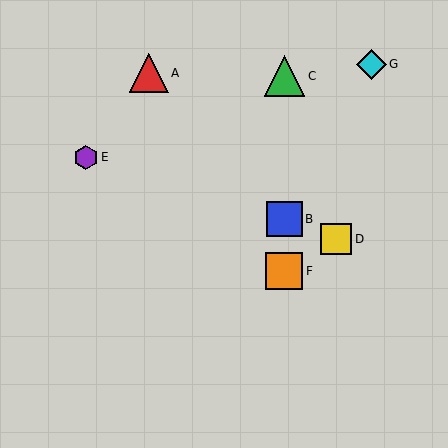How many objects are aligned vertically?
3 objects (B, C, F) are aligned vertically.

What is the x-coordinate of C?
Object C is at x≈284.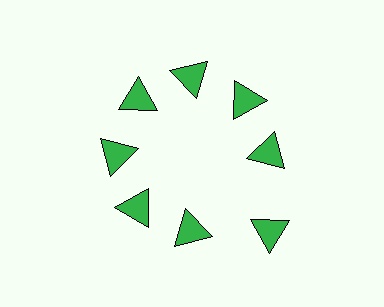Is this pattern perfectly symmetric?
No. The 8 green triangles are arranged in a ring, but one element near the 4 o'clock position is pushed outward from the center, breaking the 8-fold rotational symmetry.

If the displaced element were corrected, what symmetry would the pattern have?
It would have 8-fold rotational symmetry — the pattern would map onto itself every 45 degrees.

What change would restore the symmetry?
The symmetry would be restored by moving it inward, back onto the ring so that all 8 triangles sit at equal angles and equal distance from the center.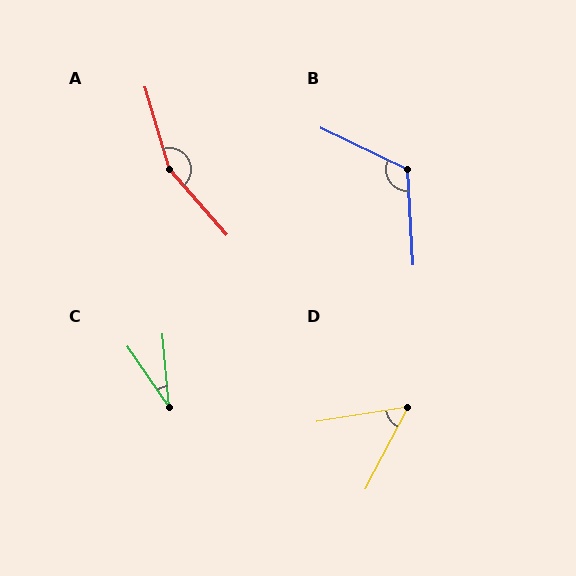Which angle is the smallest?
C, at approximately 29 degrees.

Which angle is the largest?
A, at approximately 155 degrees.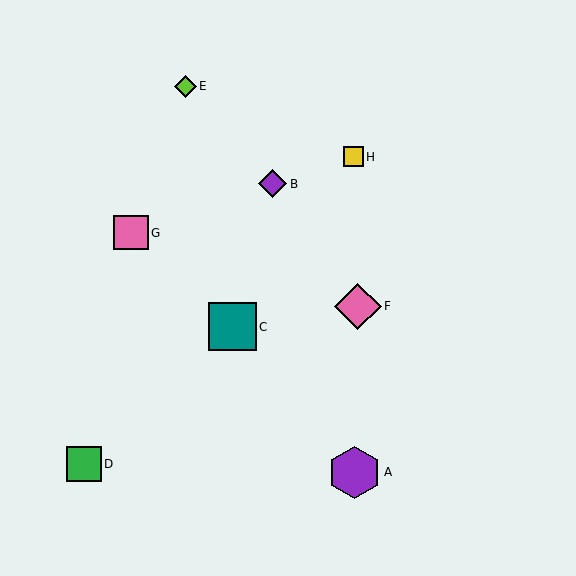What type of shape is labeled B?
Shape B is a purple diamond.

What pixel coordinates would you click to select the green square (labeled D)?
Click at (84, 464) to select the green square D.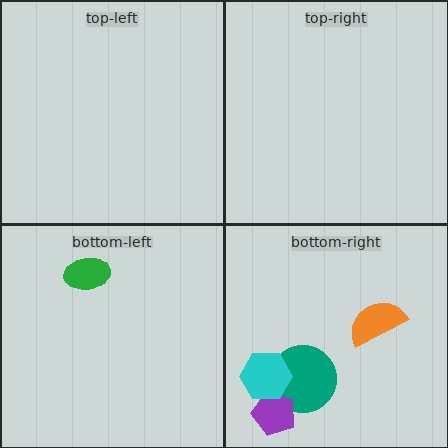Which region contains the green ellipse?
The bottom-left region.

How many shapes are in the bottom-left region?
1.